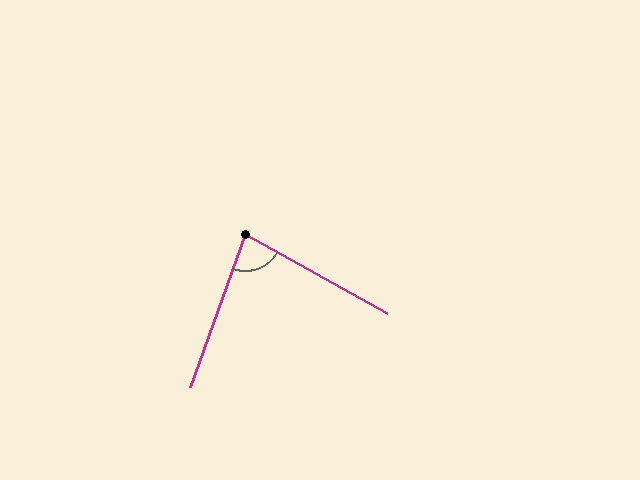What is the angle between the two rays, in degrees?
Approximately 81 degrees.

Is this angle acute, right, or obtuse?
It is acute.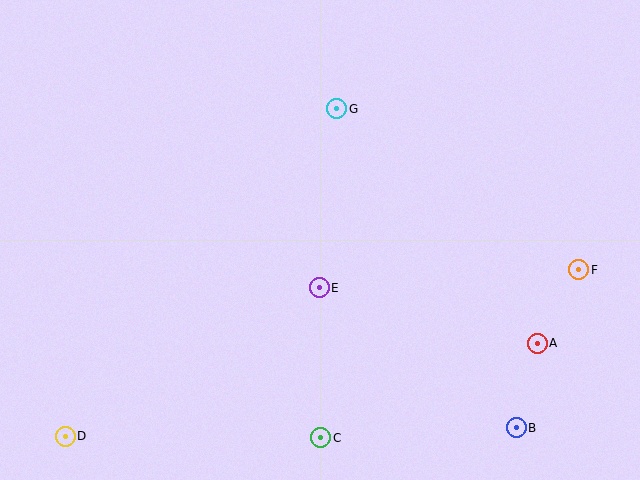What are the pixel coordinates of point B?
Point B is at (516, 428).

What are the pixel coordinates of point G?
Point G is at (337, 109).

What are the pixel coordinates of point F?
Point F is at (579, 270).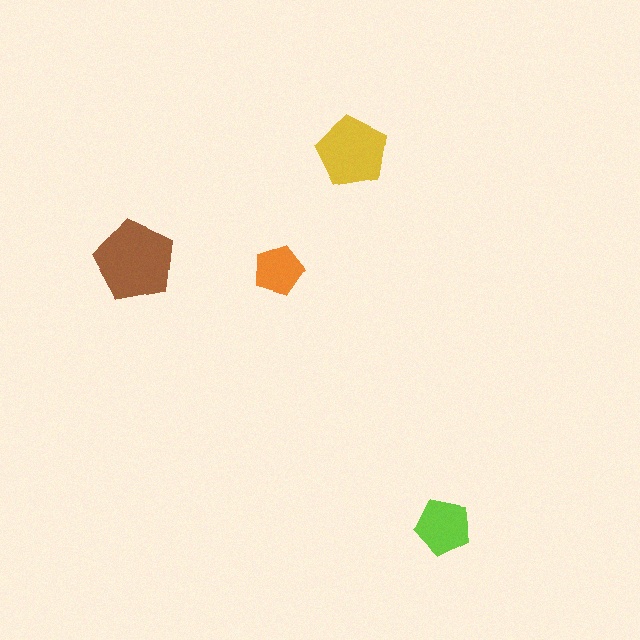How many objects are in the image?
There are 4 objects in the image.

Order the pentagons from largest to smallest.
the brown one, the yellow one, the lime one, the orange one.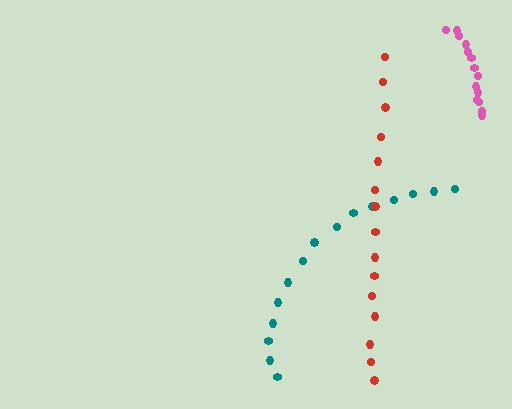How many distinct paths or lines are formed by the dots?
There are 3 distinct paths.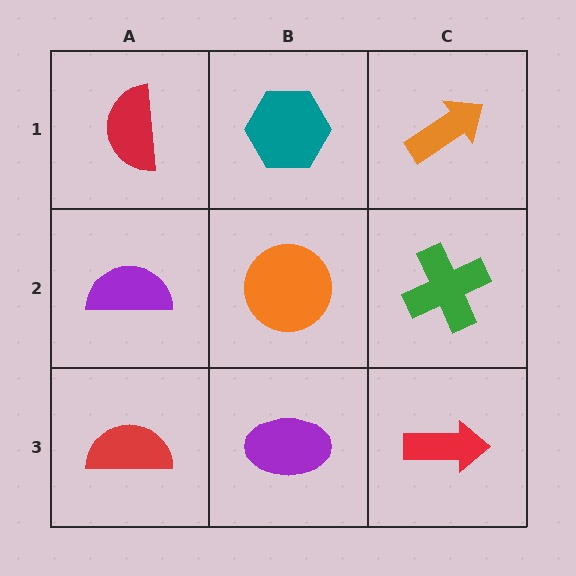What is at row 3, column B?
A purple ellipse.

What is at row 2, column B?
An orange circle.